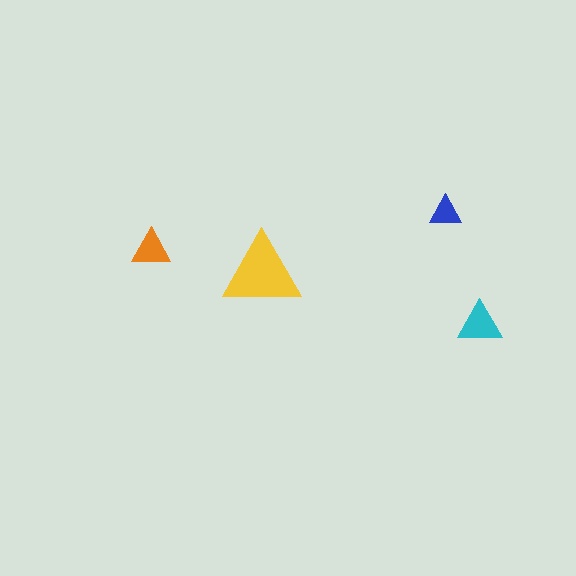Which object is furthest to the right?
The cyan triangle is rightmost.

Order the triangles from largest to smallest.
the yellow one, the cyan one, the orange one, the blue one.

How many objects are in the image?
There are 4 objects in the image.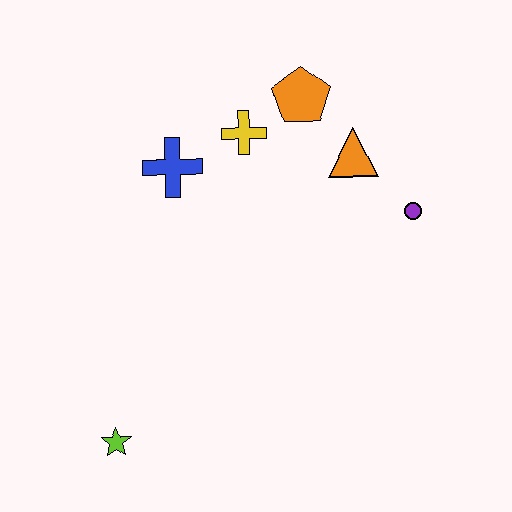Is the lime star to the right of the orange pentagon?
No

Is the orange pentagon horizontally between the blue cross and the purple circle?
Yes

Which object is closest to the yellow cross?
The orange pentagon is closest to the yellow cross.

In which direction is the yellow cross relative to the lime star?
The yellow cross is above the lime star.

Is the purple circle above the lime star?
Yes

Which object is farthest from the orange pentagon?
The lime star is farthest from the orange pentagon.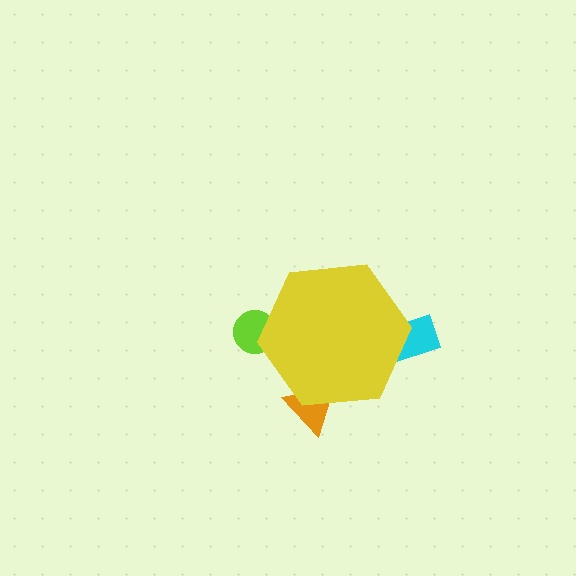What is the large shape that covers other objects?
A yellow hexagon.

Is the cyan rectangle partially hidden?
Yes, the cyan rectangle is partially hidden behind the yellow hexagon.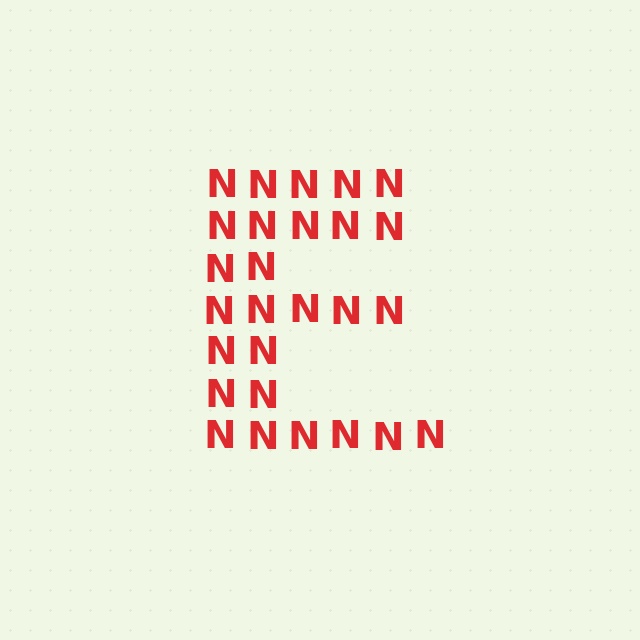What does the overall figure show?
The overall figure shows the letter E.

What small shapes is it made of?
It is made of small letter N's.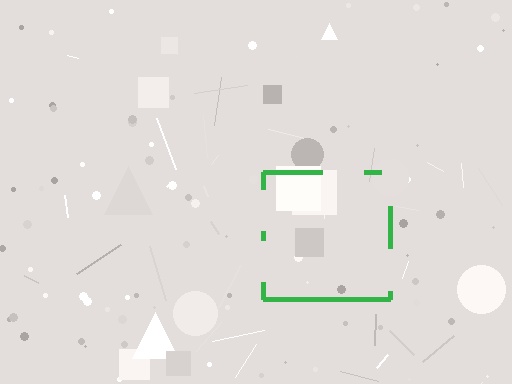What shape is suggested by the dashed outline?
The dashed outline suggests a square.